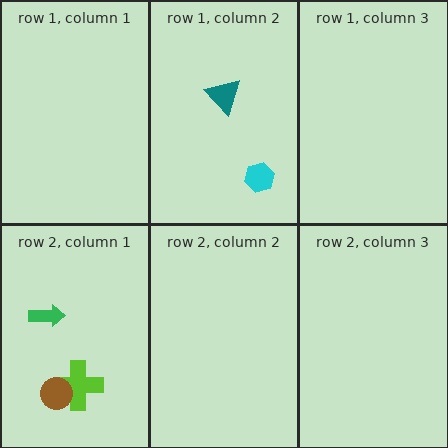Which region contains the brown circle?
The row 2, column 1 region.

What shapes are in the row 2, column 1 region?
The green arrow, the lime cross, the brown circle.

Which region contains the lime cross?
The row 2, column 1 region.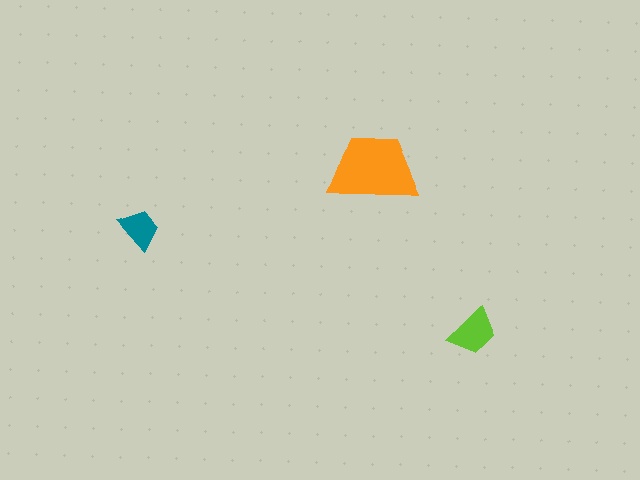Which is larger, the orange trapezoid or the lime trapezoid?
The orange one.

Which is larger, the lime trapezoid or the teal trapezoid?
The lime one.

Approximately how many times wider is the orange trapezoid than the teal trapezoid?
About 2 times wider.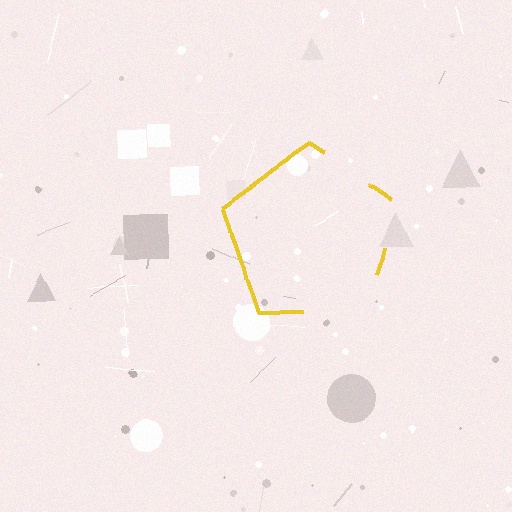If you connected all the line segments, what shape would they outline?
They would outline a pentagon.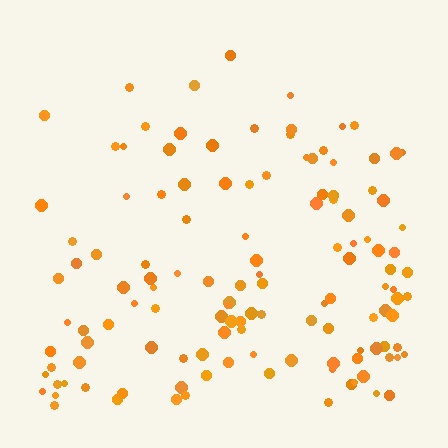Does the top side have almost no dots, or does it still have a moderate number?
Still a moderate number, just noticeably fewer than the bottom.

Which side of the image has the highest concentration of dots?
The bottom.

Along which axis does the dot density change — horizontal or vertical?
Vertical.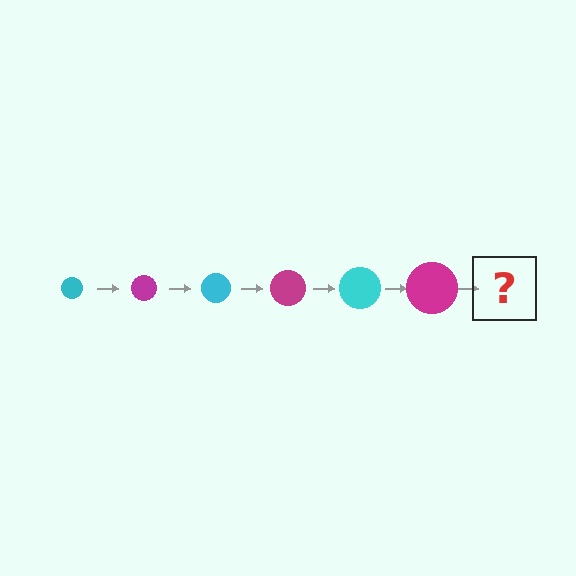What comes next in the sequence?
The next element should be a cyan circle, larger than the previous one.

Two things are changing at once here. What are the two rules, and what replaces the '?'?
The two rules are that the circle grows larger each step and the color cycles through cyan and magenta. The '?' should be a cyan circle, larger than the previous one.